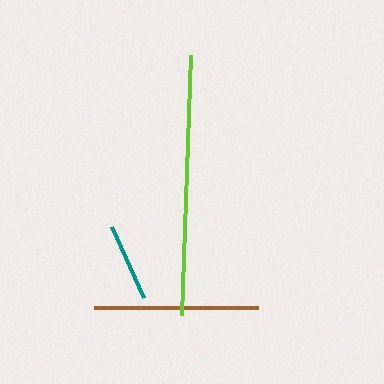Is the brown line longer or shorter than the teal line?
The brown line is longer than the teal line.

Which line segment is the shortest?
The teal line is the shortest at approximately 78 pixels.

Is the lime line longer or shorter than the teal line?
The lime line is longer than the teal line.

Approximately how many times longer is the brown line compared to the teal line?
The brown line is approximately 2.1 times the length of the teal line.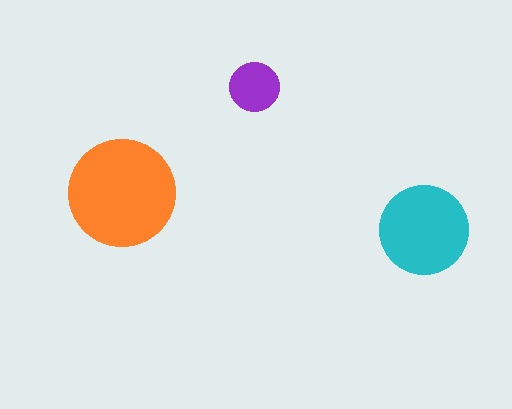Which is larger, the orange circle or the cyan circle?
The orange one.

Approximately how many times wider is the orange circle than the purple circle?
About 2 times wider.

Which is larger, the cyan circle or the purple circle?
The cyan one.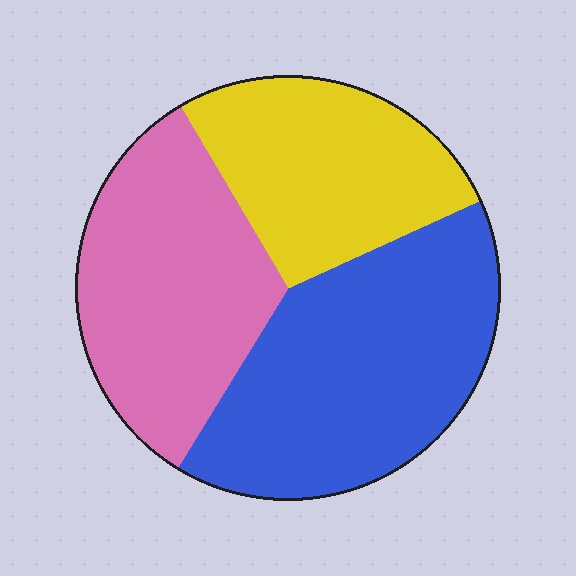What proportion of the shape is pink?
Pink covers around 35% of the shape.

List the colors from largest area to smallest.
From largest to smallest: blue, pink, yellow.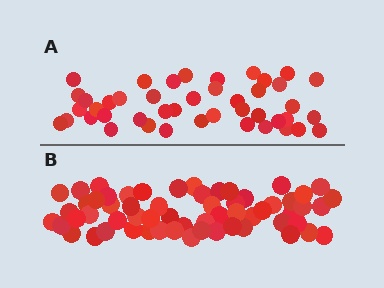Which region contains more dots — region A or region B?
Region B (the bottom region) has more dots.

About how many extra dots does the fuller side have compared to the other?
Region B has approximately 15 more dots than region A.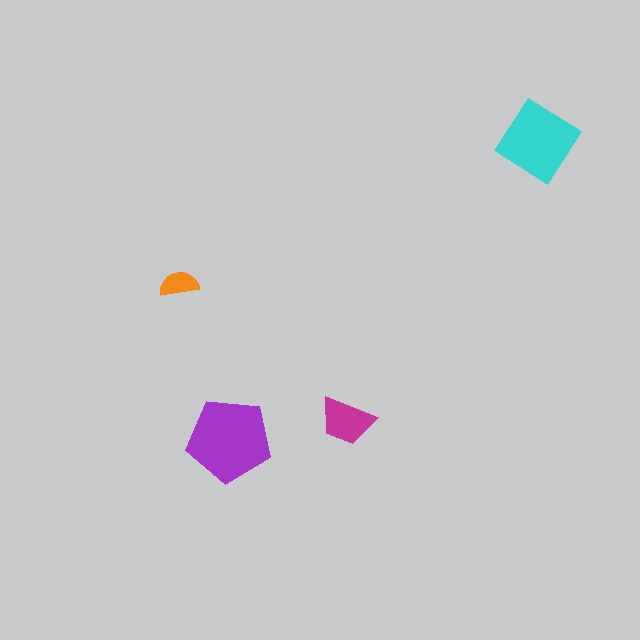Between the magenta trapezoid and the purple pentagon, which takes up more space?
The purple pentagon.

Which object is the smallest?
The orange semicircle.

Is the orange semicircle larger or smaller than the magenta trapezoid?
Smaller.